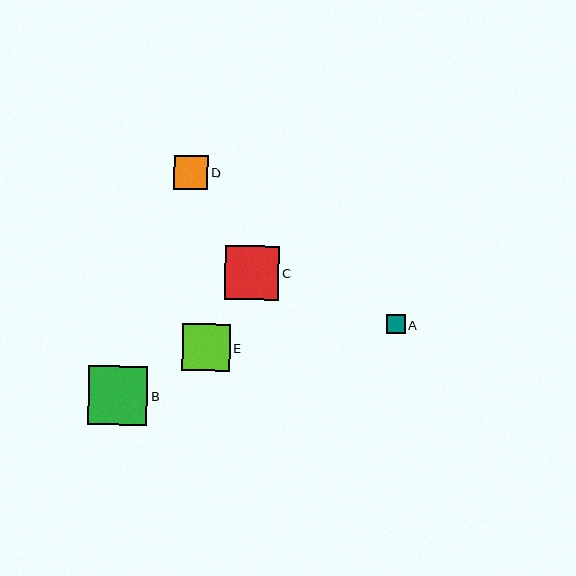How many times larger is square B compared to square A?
Square B is approximately 3.2 times the size of square A.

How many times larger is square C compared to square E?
Square C is approximately 1.1 times the size of square E.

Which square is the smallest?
Square A is the smallest with a size of approximately 19 pixels.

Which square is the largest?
Square B is the largest with a size of approximately 60 pixels.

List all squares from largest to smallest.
From largest to smallest: B, C, E, D, A.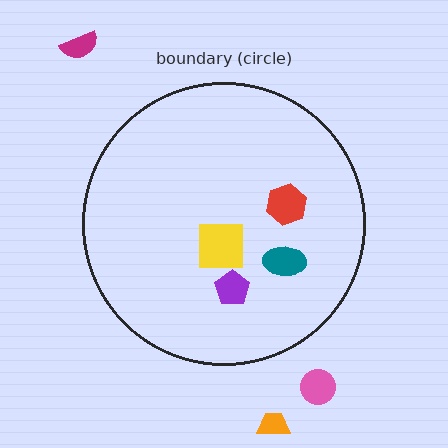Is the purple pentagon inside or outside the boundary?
Inside.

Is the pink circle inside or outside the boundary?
Outside.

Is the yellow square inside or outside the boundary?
Inside.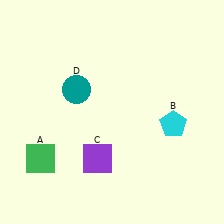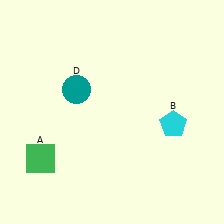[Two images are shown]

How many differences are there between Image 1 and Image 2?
There is 1 difference between the two images.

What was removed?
The purple square (C) was removed in Image 2.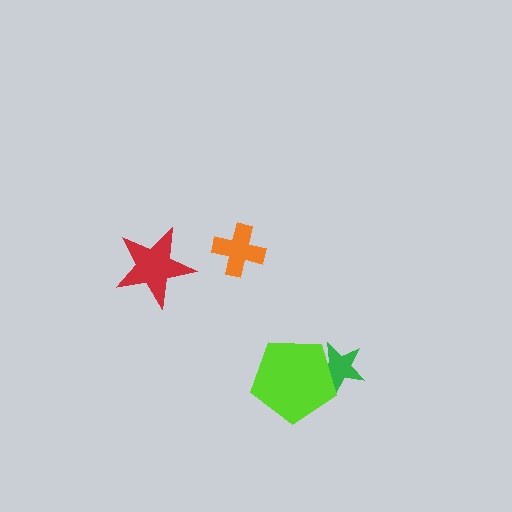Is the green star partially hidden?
Yes, it is partially covered by another shape.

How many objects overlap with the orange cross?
0 objects overlap with the orange cross.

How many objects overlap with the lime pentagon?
1 object overlaps with the lime pentagon.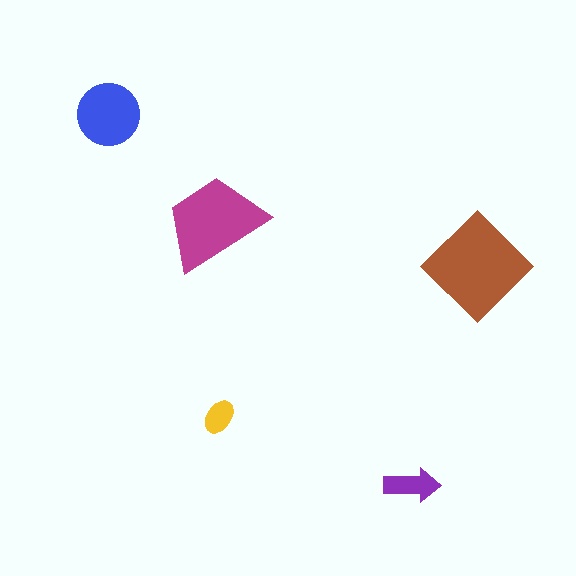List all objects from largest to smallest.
The brown diamond, the magenta trapezoid, the blue circle, the purple arrow, the yellow ellipse.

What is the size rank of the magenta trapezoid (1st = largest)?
2nd.